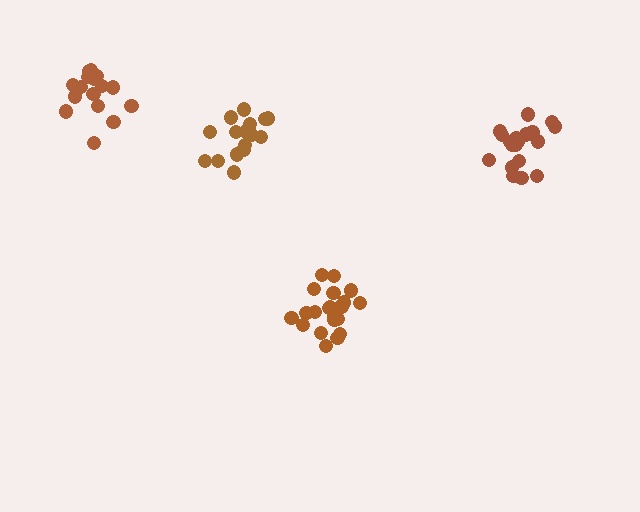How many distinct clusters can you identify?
There are 4 distinct clusters.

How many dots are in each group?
Group 1: 21 dots, Group 2: 21 dots, Group 3: 16 dots, Group 4: 17 dots (75 total).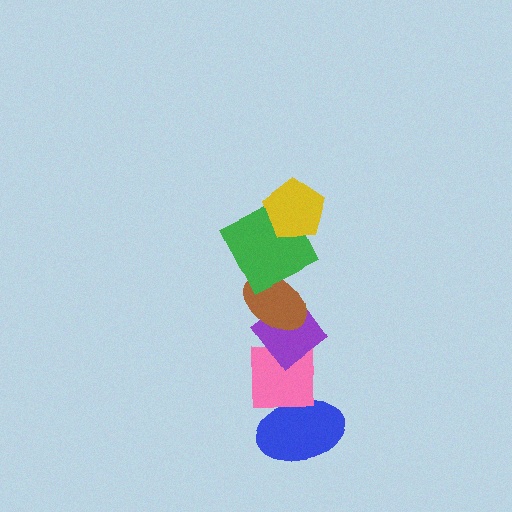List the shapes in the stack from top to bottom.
From top to bottom: the yellow pentagon, the green square, the brown ellipse, the purple diamond, the pink square, the blue ellipse.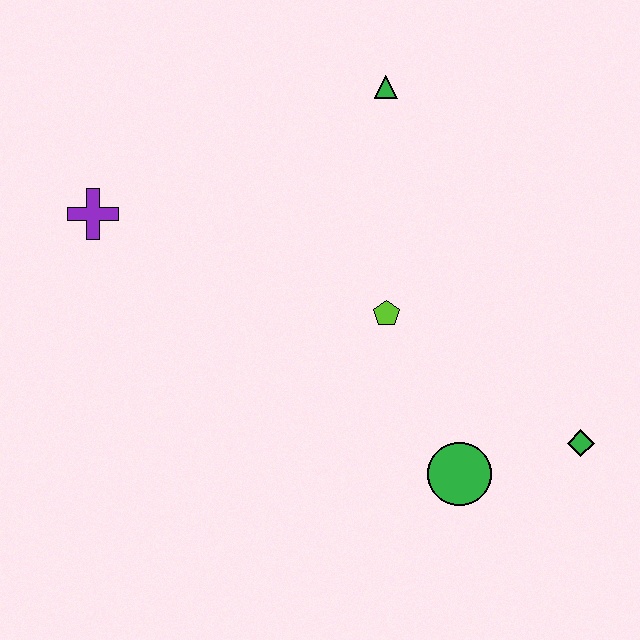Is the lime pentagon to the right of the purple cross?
Yes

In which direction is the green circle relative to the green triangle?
The green circle is below the green triangle.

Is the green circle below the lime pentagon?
Yes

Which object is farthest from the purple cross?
The green diamond is farthest from the purple cross.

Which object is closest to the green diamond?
The green circle is closest to the green diamond.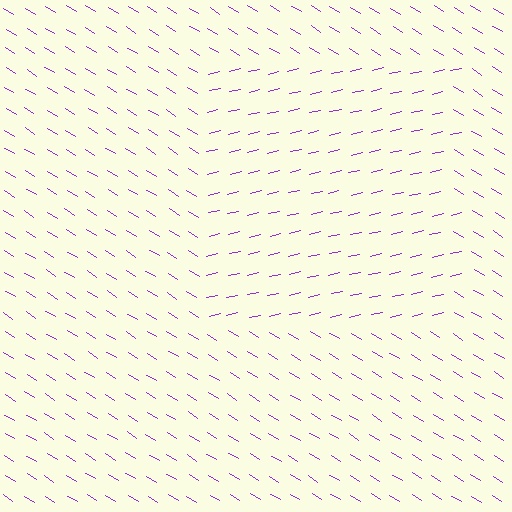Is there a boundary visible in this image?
Yes, there is a texture boundary formed by a change in line orientation.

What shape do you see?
I see a rectangle.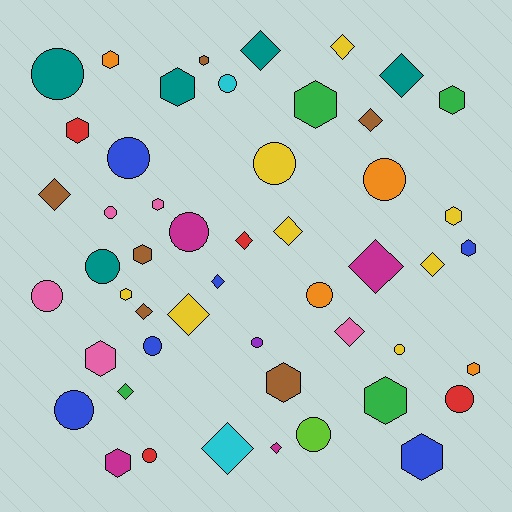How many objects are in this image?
There are 50 objects.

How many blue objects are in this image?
There are 6 blue objects.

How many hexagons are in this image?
There are 17 hexagons.